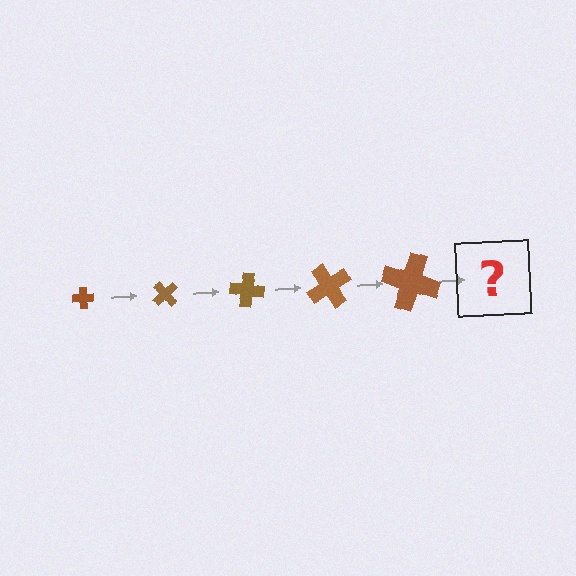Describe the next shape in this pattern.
It should be a cross, larger than the previous one and rotated 250 degrees from the start.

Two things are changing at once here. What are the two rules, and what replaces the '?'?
The two rules are that the cross grows larger each step and it rotates 50 degrees each step. The '?' should be a cross, larger than the previous one and rotated 250 degrees from the start.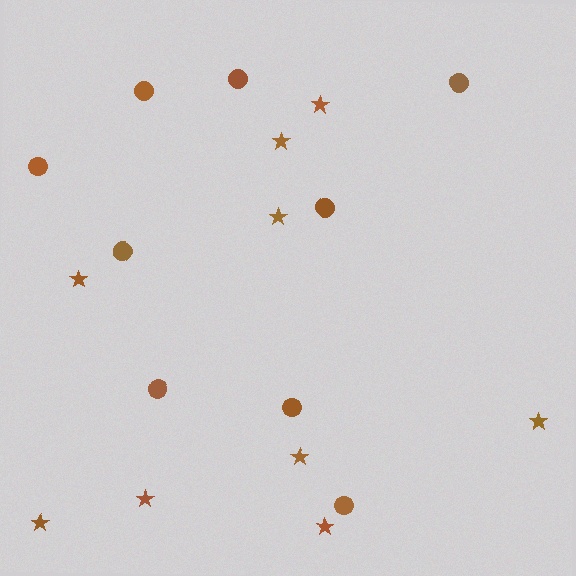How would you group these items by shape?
There are 2 groups: one group of stars (9) and one group of circles (9).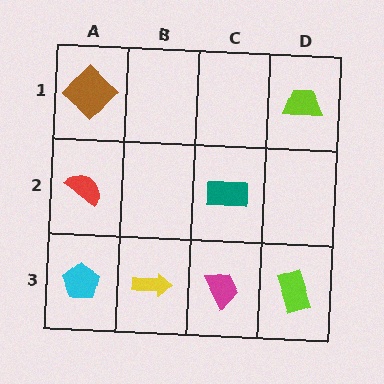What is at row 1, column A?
A brown diamond.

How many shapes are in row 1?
2 shapes.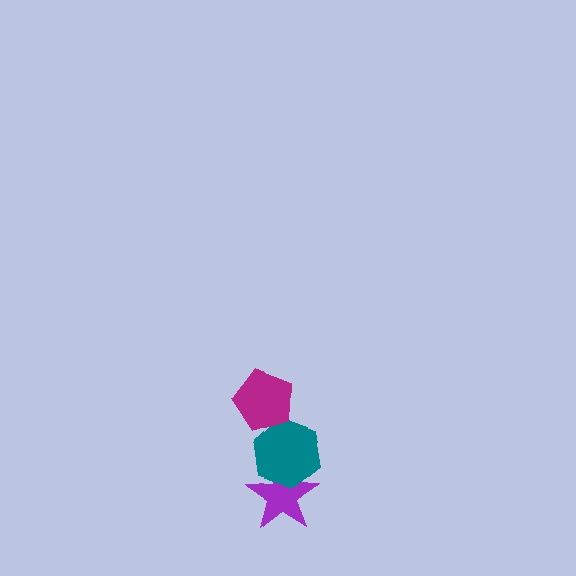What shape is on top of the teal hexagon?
The magenta pentagon is on top of the teal hexagon.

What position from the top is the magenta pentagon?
The magenta pentagon is 1st from the top.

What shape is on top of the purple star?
The teal hexagon is on top of the purple star.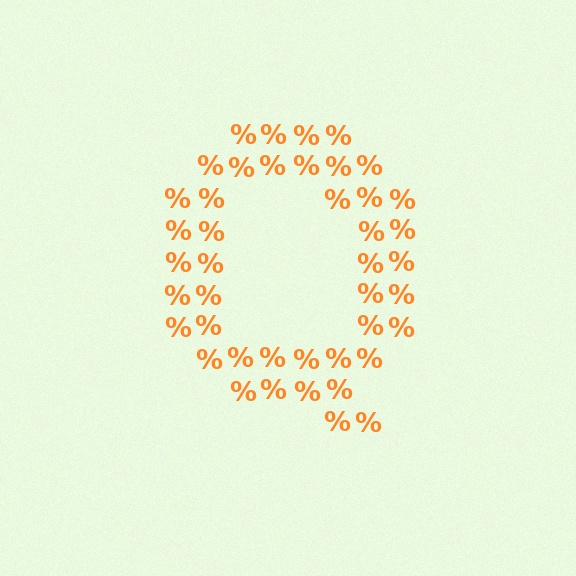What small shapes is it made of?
It is made of small percent signs.